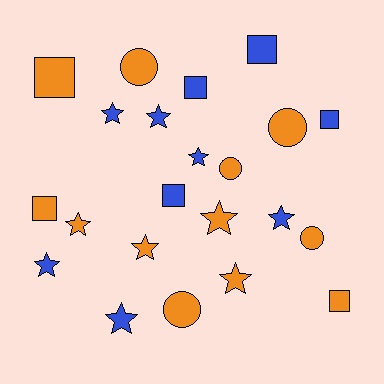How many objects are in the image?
There are 22 objects.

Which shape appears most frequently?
Star, with 10 objects.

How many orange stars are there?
There are 4 orange stars.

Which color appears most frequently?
Orange, with 12 objects.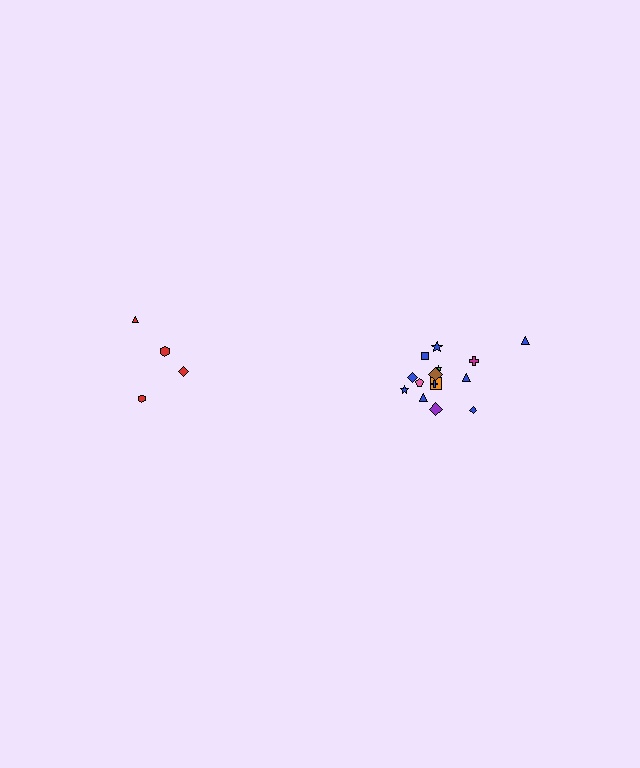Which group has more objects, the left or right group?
The right group.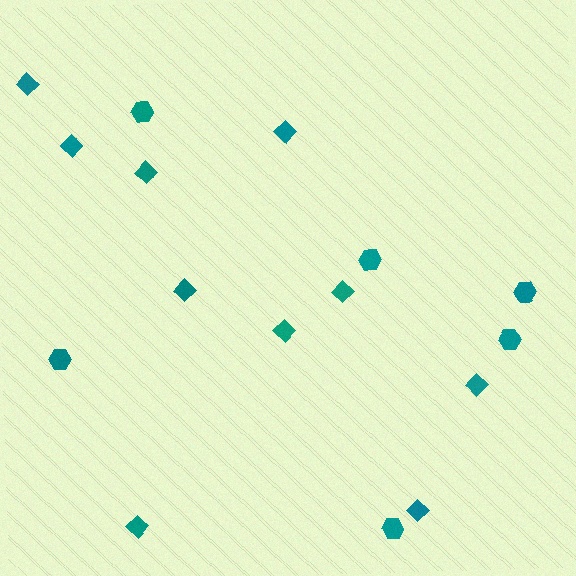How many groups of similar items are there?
There are 2 groups: one group of diamonds (10) and one group of hexagons (6).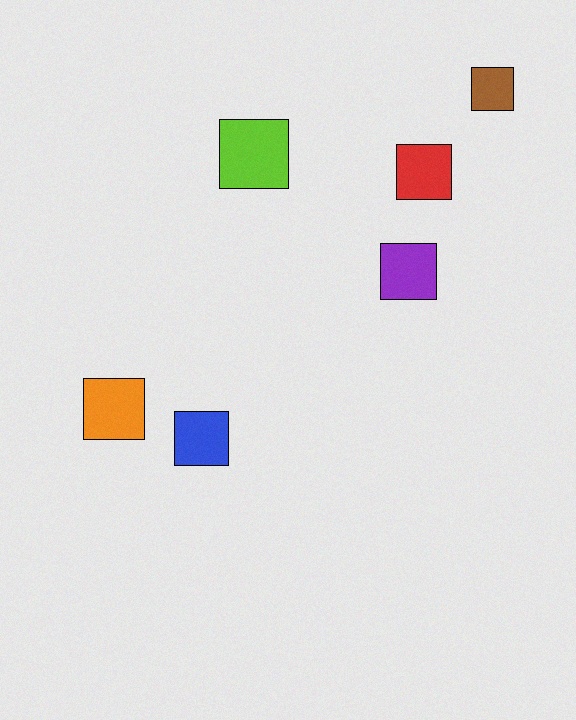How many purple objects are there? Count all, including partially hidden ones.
There is 1 purple object.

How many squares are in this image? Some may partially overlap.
There are 6 squares.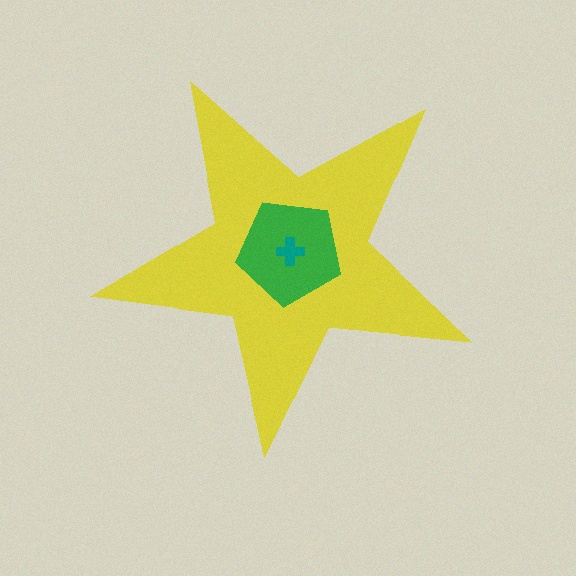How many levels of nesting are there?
3.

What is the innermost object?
The teal cross.